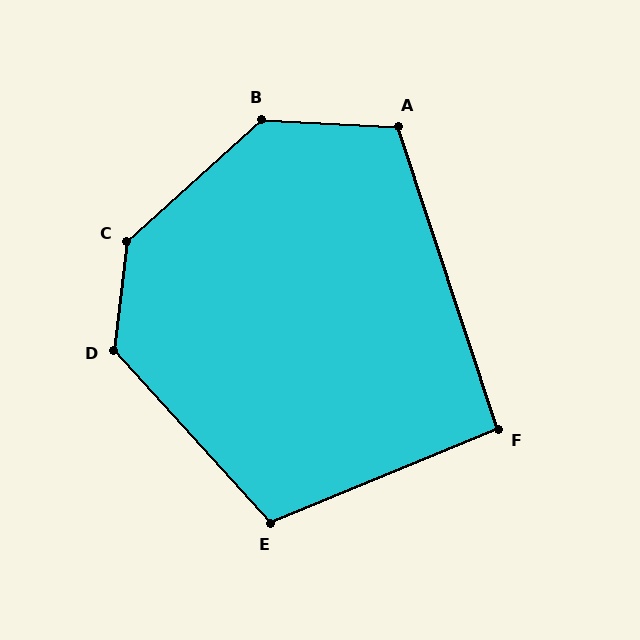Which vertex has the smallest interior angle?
F, at approximately 94 degrees.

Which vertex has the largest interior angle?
C, at approximately 139 degrees.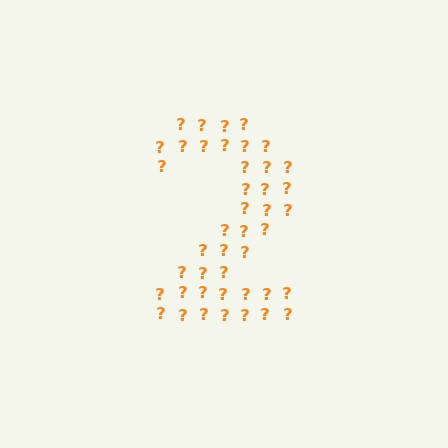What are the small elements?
The small elements are question marks.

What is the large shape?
The large shape is the digit 2.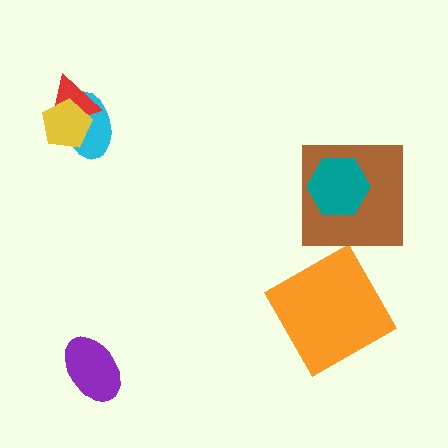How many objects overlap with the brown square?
1 object overlaps with the brown square.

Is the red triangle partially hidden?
Yes, it is partially covered by another shape.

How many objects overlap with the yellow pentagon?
2 objects overlap with the yellow pentagon.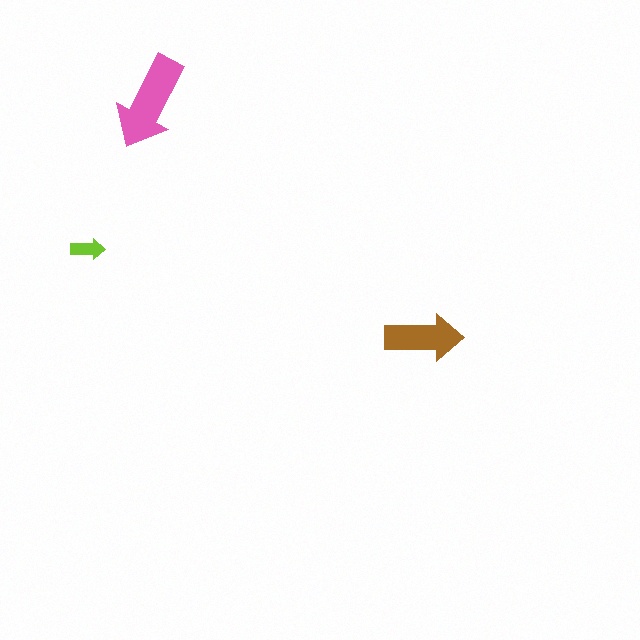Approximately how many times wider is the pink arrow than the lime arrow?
About 3 times wider.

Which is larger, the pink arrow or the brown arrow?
The pink one.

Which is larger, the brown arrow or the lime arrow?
The brown one.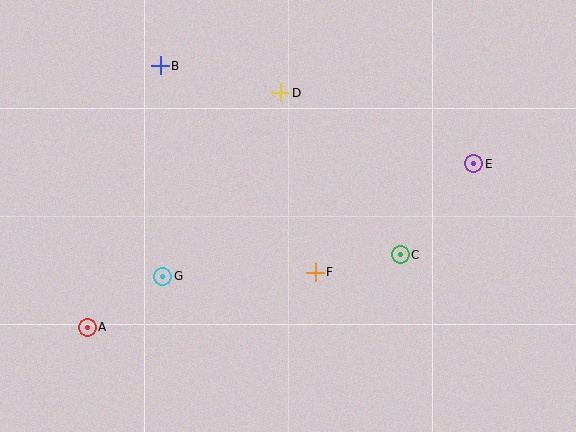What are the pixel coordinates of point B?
Point B is at (160, 66).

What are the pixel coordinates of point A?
Point A is at (87, 327).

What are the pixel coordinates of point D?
Point D is at (281, 93).